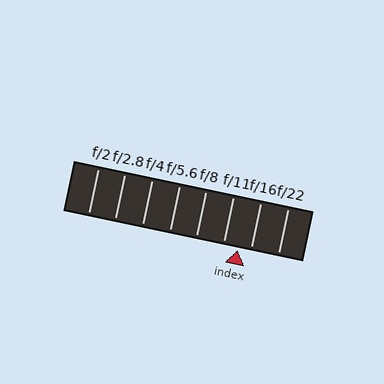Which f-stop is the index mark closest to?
The index mark is closest to f/16.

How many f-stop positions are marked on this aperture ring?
There are 8 f-stop positions marked.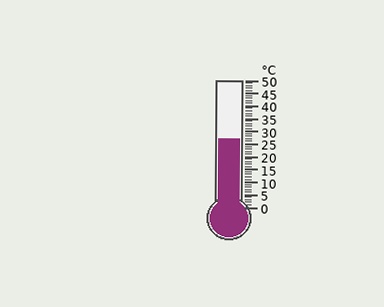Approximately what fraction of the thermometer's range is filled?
The thermometer is filled to approximately 55% of its range.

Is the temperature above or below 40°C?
The temperature is below 40°C.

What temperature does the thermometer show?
The thermometer shows approximately 27°C.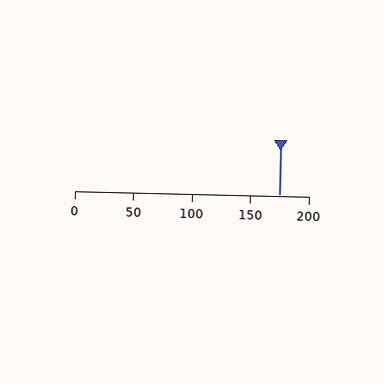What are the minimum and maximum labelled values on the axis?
The axis runs from 0 to 200.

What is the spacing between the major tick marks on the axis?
The major ticks are spaced 50 apart.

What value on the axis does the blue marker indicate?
The marker indicates approximately 175.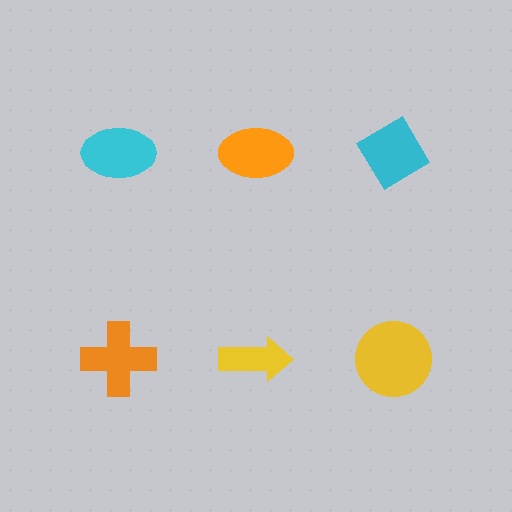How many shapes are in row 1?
3 shapes.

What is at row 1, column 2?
An orange ellipse.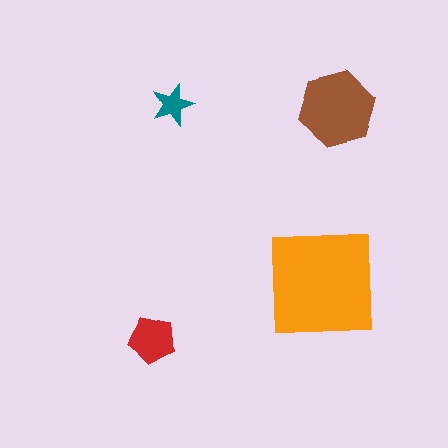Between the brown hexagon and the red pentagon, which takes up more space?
The brown hexagon.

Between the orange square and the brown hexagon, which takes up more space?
The orange square.